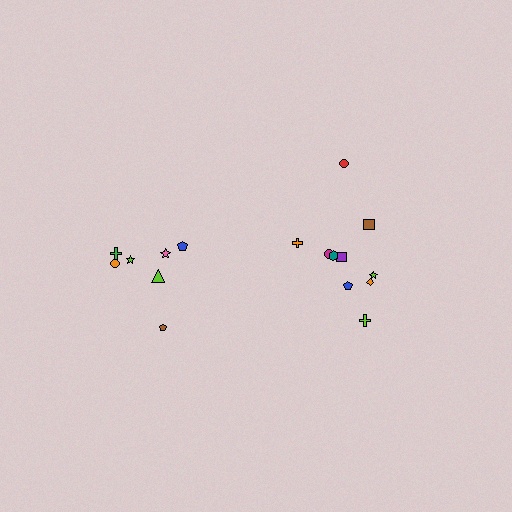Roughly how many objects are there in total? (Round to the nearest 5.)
Roughly 15 objects in total.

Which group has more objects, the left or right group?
The right group.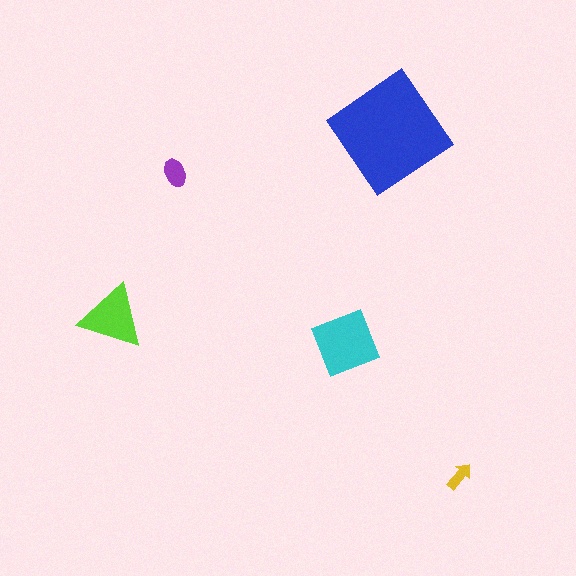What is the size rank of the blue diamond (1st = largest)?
1st.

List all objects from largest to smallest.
The blue diamond, the cyan diamond, the lime triangle, the purple ellipse, the yellow arrow.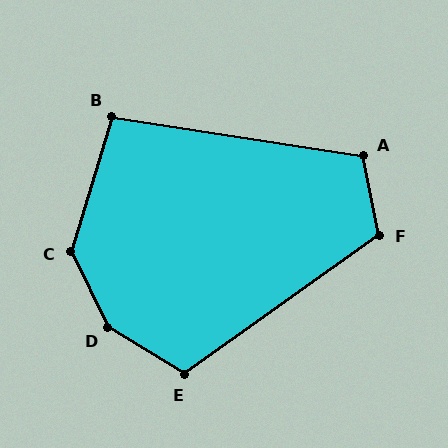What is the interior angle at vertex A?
Approximately 110 degrees (obtuse).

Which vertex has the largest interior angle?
D, at approximately 147 degrees.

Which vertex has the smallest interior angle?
B, at approximately 98 degrees.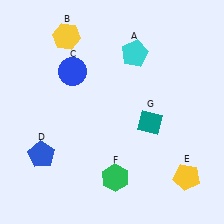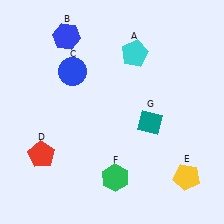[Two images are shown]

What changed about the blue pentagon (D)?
In Image 1, D is blue. In Image 2, it changed to red.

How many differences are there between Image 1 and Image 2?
There are 2 differences between the two images.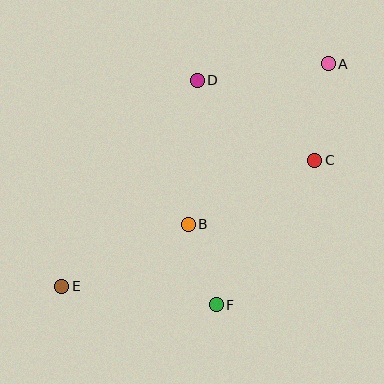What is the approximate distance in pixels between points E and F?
The distance between E and F is approximately 156 pixels.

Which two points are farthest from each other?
Points A and E are farthest from each other.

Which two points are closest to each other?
Points B and F are closest to each other.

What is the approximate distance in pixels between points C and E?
The distance between C and E is approximately 282 pixels.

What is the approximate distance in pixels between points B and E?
The distance between B and E is approximately 141 pixels.